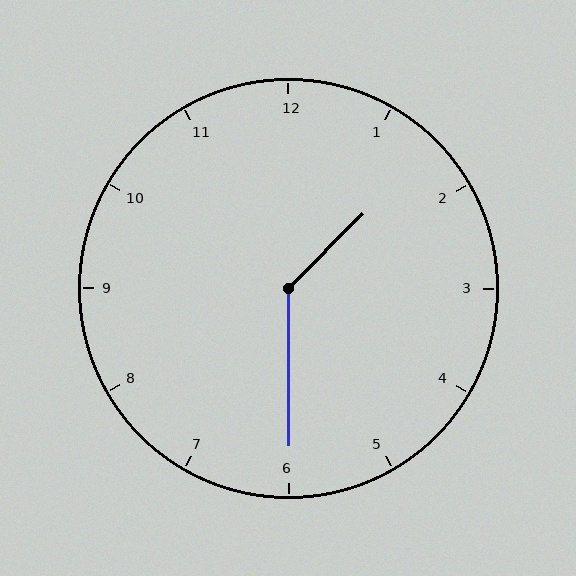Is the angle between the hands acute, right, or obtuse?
It is obtuse.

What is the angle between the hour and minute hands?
Approximately 135 degrees.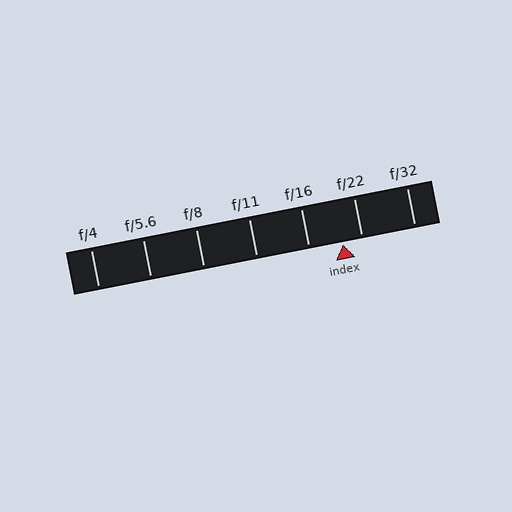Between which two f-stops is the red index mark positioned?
The index mark is between f/16 and f/22.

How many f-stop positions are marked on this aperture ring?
There are 7 f-stop positions marked.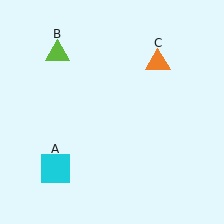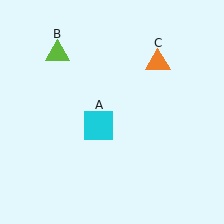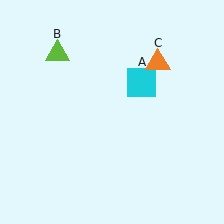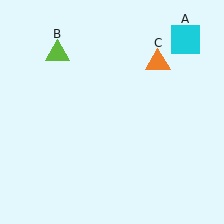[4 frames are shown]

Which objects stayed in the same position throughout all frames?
Lime triangle (object B) and orange triangle (object C) remained stationary.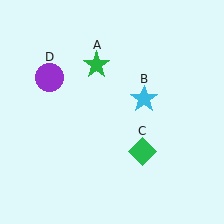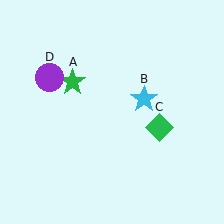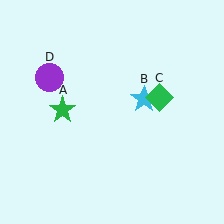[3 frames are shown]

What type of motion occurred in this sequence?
The green star (object A), green diamond (object C) rotated counterclockwise around the center of the scene.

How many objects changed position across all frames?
2 objects changed position: green star (object A), green diamond (object C).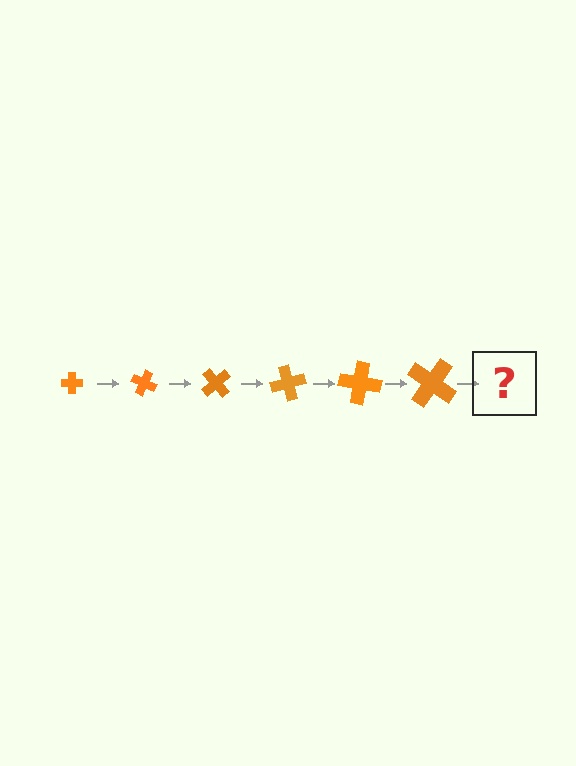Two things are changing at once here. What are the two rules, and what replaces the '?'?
The two rules are that the cross grows larger each step and it rotates 25 degrees each step. The '?' should be a cross, larger than the previous one and rotated 150 degrees from the start.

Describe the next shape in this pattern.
It should be a cross, larger than the previous one and rotated 150 degrees from the start.